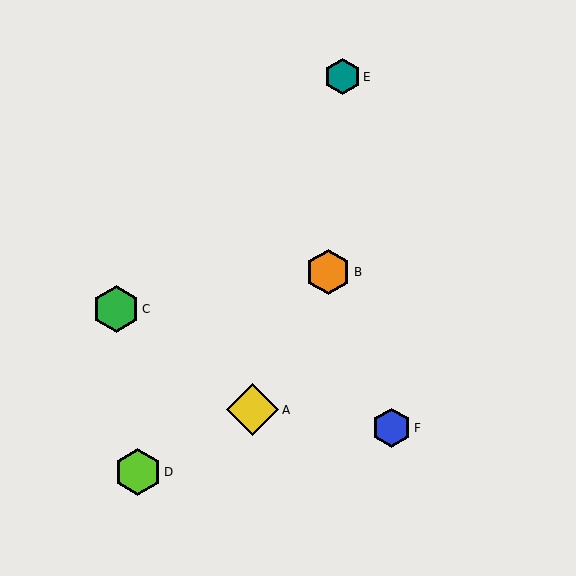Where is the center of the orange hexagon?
The center of the orange hexagon is at (328, 272).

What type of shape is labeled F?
Shape F is a blue hexagon.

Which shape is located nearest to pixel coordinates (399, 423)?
The blue hexagon (labeled F) at (392, 428) is nearest to that location.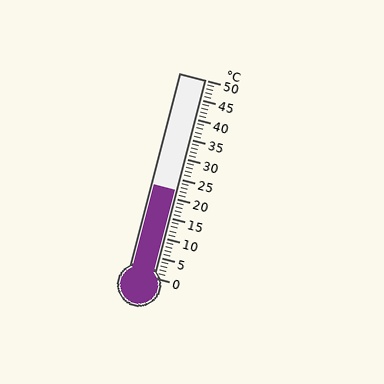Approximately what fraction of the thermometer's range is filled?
The thermometer is filled to approximately 45% of its range.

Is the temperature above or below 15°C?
The temperature is above 15°C.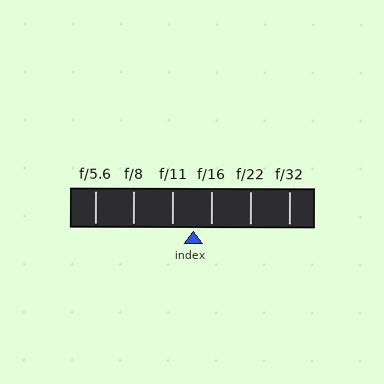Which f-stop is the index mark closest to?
The index mark is closest to f/16.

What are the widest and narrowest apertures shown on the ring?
The widest aperture shown is f/5.6 and the narrowest is f/32.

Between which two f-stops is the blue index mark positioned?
The index mark is between f/11 and f/16.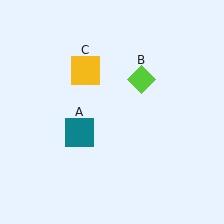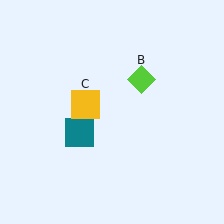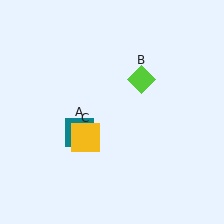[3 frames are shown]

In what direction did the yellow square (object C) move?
The yellow square (object C) moved down.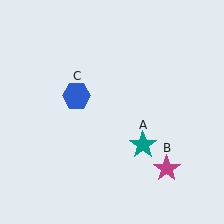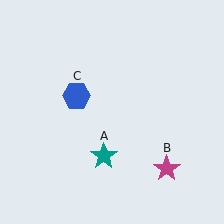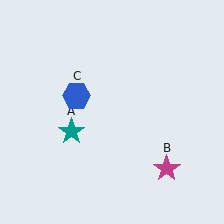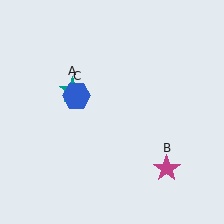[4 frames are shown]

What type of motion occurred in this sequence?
The teal star (object A) rotated clockwise around the center of the scene.